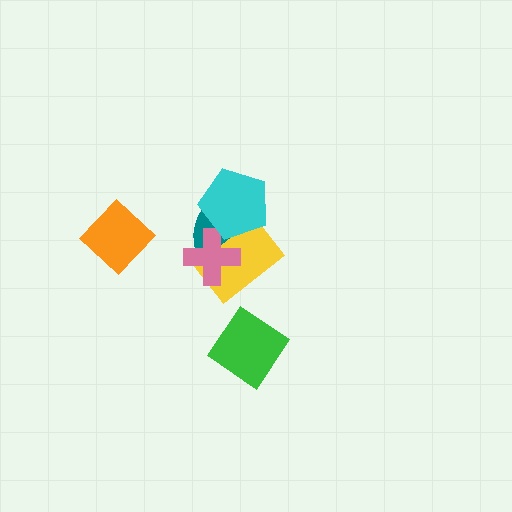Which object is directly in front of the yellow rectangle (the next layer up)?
The pink cross is directly in front of the yellow rectangle.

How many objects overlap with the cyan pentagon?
3 objects overlap with the cyan pentagon.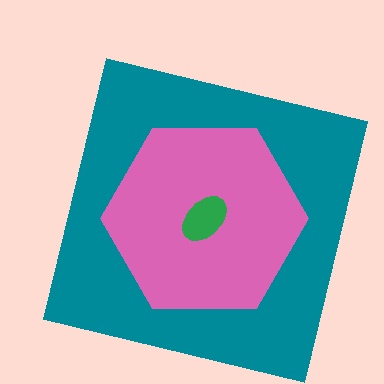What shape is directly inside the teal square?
The pink hexagon.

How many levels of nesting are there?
3.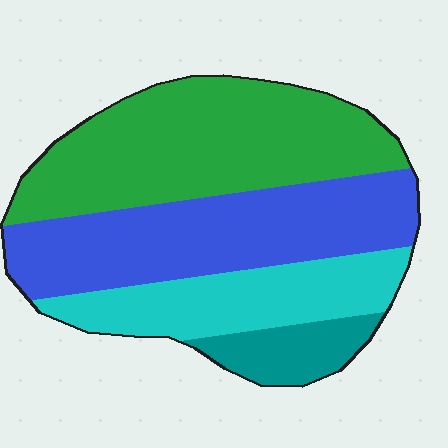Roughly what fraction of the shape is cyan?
Cyan takes up between a sixth and a third of the shape.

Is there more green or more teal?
Green.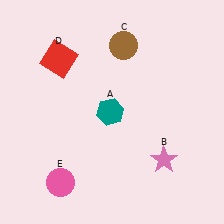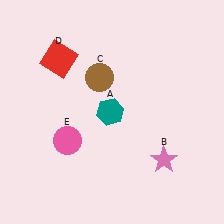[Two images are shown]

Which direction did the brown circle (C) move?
The brown circle (C) moved down.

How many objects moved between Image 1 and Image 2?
2 objects moved between the two images.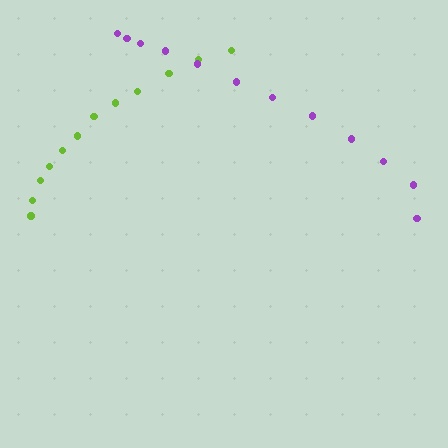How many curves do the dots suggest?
There are 2 distinct paths.